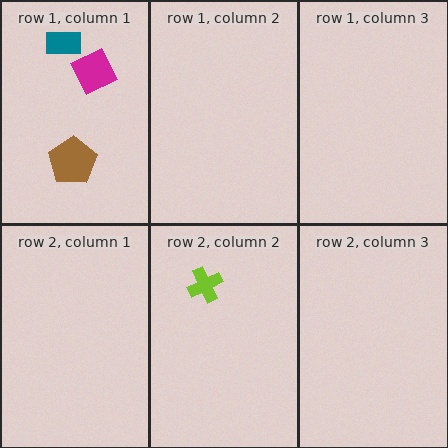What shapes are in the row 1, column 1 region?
The magenta diamond, the brown pentagon, the teal rectangle.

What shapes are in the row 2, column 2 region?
The lime cross.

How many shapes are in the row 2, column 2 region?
1.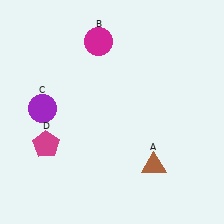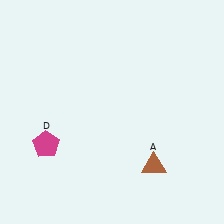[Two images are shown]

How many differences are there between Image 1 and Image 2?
There are 2 differences between the two images.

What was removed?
The magenta circle (B), the purple circle (C) were removed in Image 2.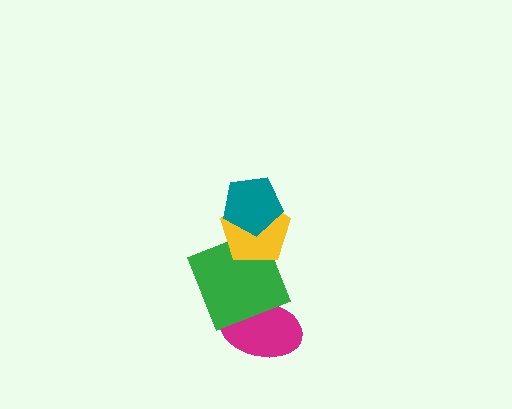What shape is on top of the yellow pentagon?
The teal pentagon is on top of the yellow pentagon.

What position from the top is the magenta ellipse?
The magenta ellipse is 4th from the top.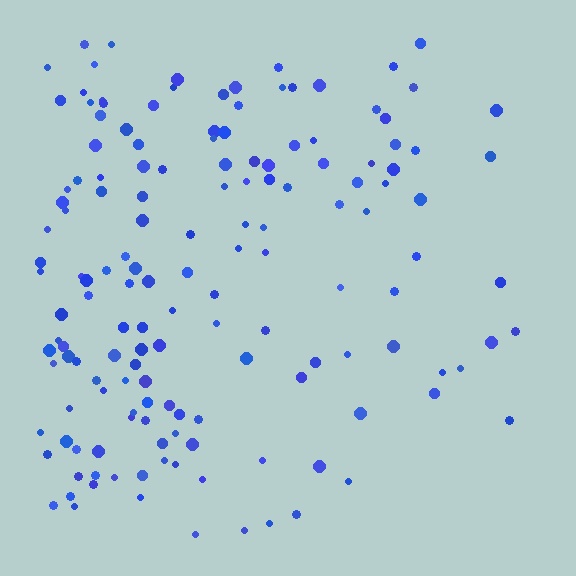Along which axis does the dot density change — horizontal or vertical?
Horizontal.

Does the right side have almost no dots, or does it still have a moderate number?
Still a moderate number, just noticeably fewer than the left.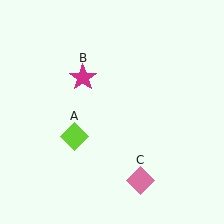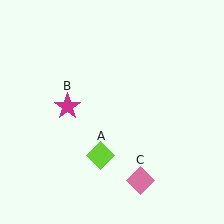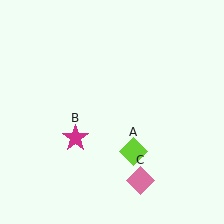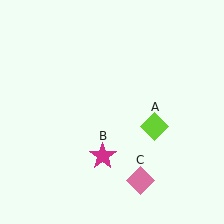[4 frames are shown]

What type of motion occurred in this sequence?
The lime diamond (object A), magenta star (object B) rotated counterclockwise around the center of the scene.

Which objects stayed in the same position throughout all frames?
Pink diamond (object C) remained stationary.